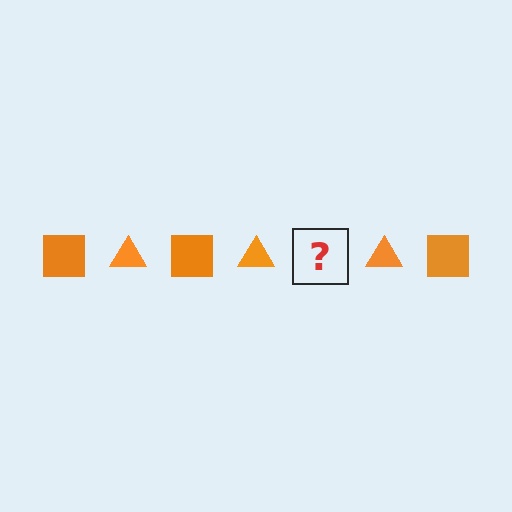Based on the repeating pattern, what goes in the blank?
The blank should be an orange square.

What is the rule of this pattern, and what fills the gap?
The rule is that the pattern cycles through square, triangle shapes in orange. The gap should be filled with an orange square.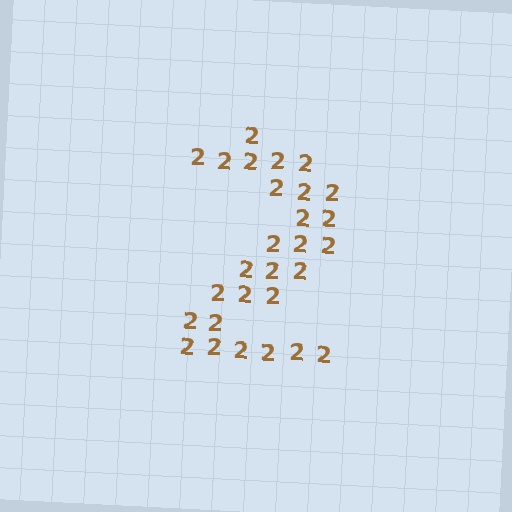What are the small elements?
The small elements are digit 2's.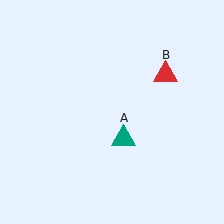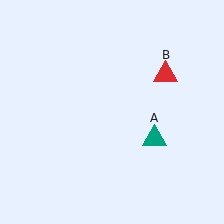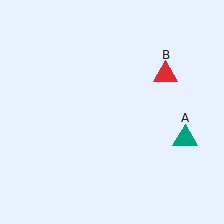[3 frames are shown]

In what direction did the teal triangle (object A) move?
The teal triangle (object A) moved right.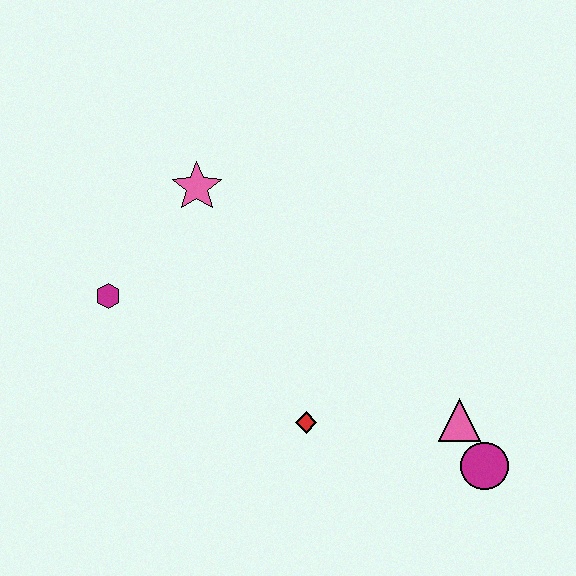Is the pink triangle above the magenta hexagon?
No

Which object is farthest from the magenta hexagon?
The magenta circle is farthest from the magenta hexagon.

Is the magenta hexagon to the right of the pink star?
No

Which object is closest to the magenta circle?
The pink triangle is closest to the magenta circle.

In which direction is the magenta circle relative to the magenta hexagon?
The magenta circle is to the right of the magenta hexagon.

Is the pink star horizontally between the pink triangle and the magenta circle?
No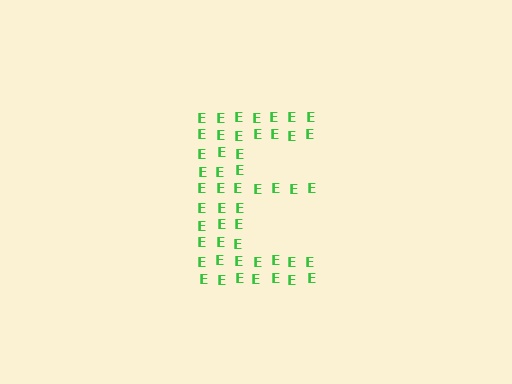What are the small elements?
The small elements are letter E's.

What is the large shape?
The large shape is the letter E.